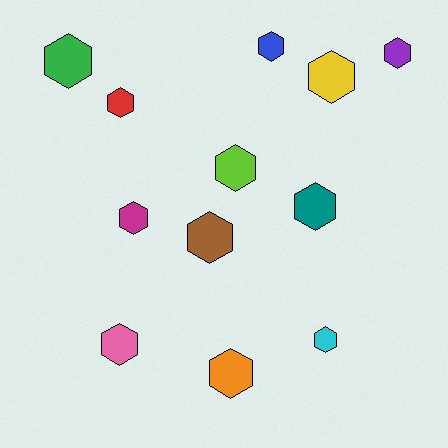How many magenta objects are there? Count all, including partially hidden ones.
There is 1 magenta object.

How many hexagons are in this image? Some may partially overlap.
There are 12 hexagons.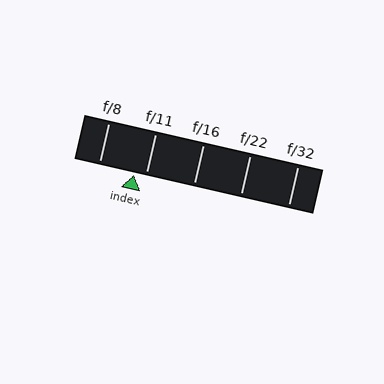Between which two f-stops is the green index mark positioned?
The index mark is between f/8 and f/11.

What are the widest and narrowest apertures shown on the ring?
The widest aperture shown is f/8 and the narrowest is f/32.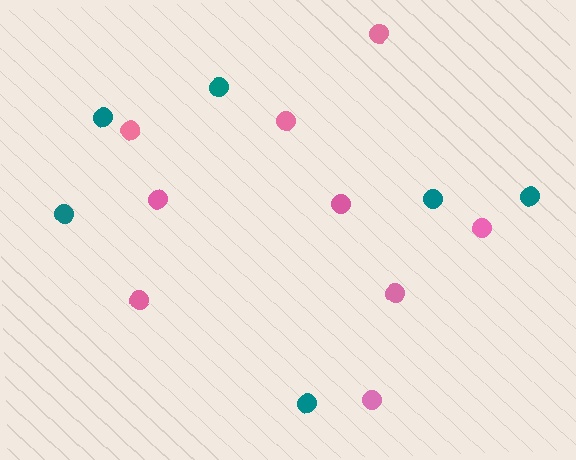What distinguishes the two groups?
There are 2 groups: one group of teal circles (6) and one group of pink circles (9).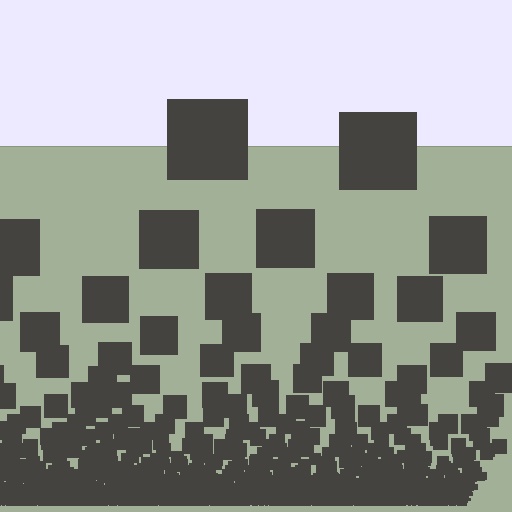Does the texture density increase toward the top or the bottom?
Density increases toward the bottom.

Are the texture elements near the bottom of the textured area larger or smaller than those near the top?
Smaller. The gradient is inverted — elements near the bottom are smaller and denser.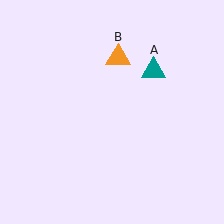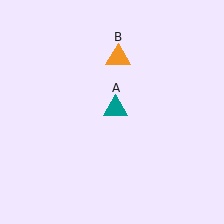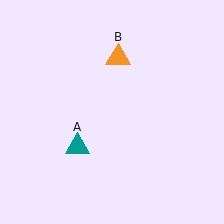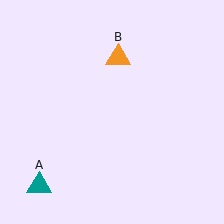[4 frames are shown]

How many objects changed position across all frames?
1 object changed position: teal triangle (object A).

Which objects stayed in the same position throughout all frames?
Orange triangle (object B) remained stationary.